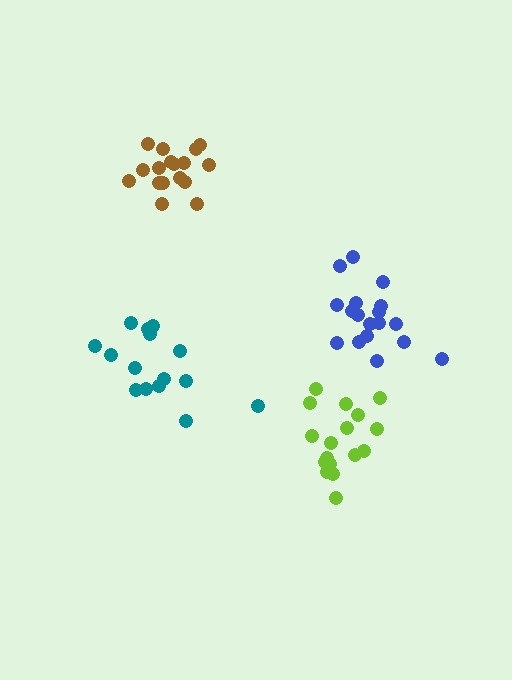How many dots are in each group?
Group 1: 15 dots, Group 2: 18 dots, Group 3: 17 dots, Group 4: 17 dots (67 total).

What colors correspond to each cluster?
The clusters are colored: teal, blue, lime, brown.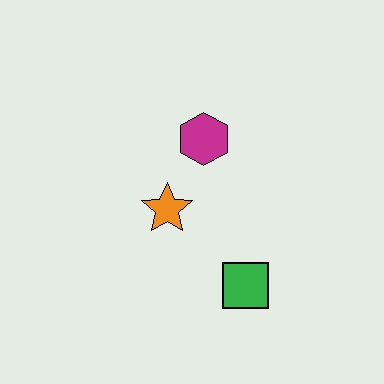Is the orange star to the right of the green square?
No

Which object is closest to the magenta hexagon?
The orange star is closest to the magenta hexagon.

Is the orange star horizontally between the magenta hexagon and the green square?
No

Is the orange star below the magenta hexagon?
Yes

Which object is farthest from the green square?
The magenta hexagon is farthest from the green square.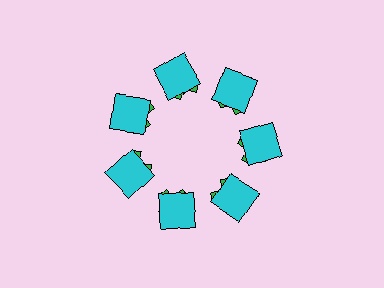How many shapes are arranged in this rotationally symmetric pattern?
There are 14 shapes, arranged in 7 groups of 2.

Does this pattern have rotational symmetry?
Yes, this pattern has 7-fold rotational symmetry. It looks the same after rotating 51 degrees around the center.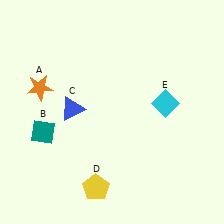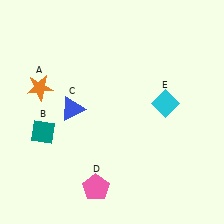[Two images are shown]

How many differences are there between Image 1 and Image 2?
There is 1 difference between the two images.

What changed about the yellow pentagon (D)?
In Image 1, D is yellow. In Image 2, it changed to pink.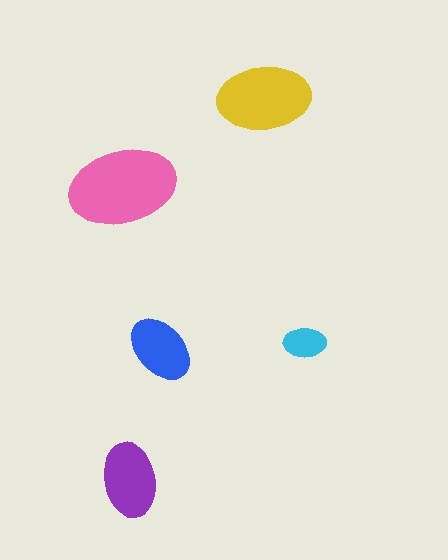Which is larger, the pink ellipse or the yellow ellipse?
The pink one.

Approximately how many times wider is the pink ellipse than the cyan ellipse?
About 2.5 times wider.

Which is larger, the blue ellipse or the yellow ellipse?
The yellow one.